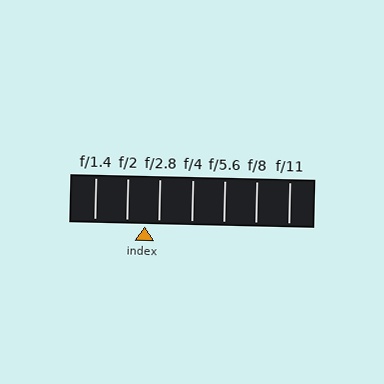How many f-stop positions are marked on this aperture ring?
There are 7 f-stop positions marked.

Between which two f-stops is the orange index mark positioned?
The index mark is between f/2 and f/2.8.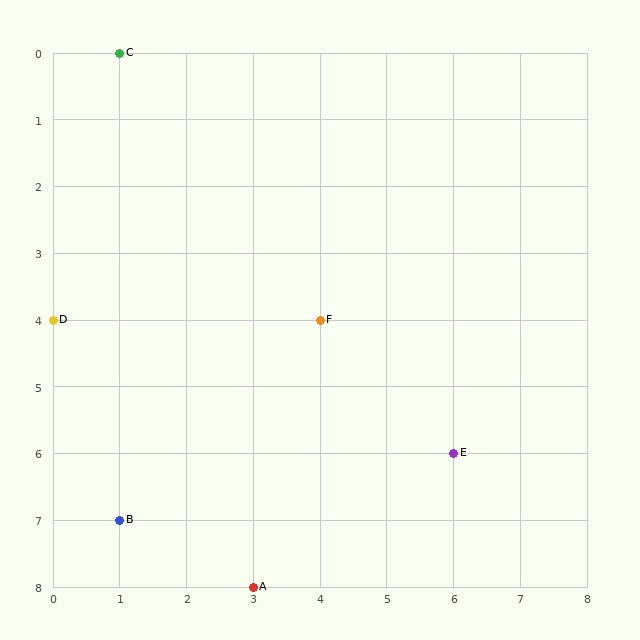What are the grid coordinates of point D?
Point D is at grid coordinates (0, 4).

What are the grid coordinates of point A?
Point A is at grid coordinates (3, 8).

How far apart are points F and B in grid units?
Points F and B are 3 columns and 3 rows apart (about 4.2 grid units diagonally).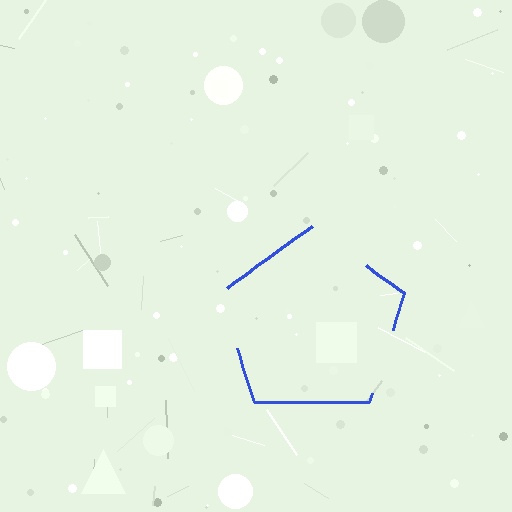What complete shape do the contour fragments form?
The contour fragments form a pentagon.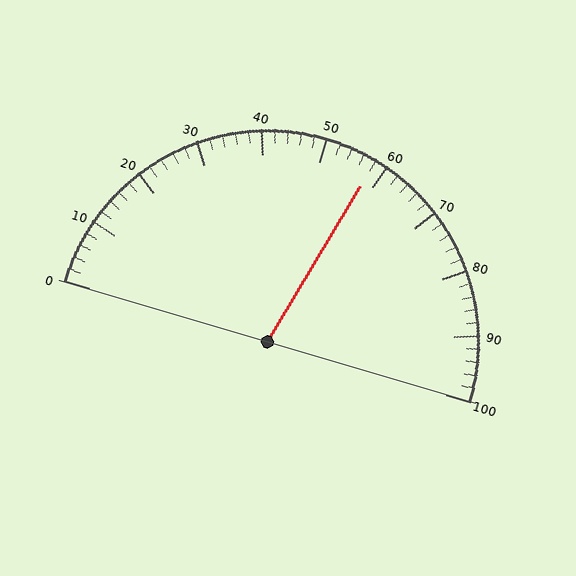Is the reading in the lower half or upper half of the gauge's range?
The reading is in the upper half of the range (0 to 100).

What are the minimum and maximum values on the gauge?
The gauge ranges from 0 to 100.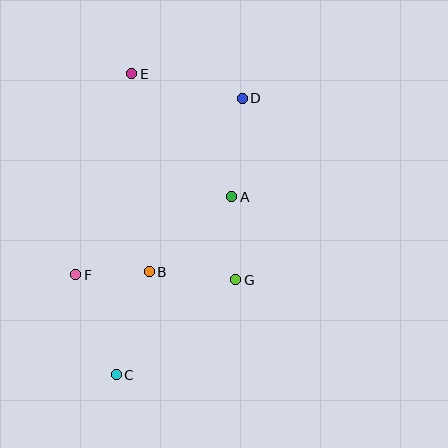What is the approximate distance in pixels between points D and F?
The distance between D and F is approximately 243 pixels.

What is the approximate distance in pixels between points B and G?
The distance between B and G is approximately 87 pixels.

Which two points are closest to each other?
Points B and F are closest to each other.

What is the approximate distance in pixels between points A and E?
The distance between A and E is approximately 159 pixels.